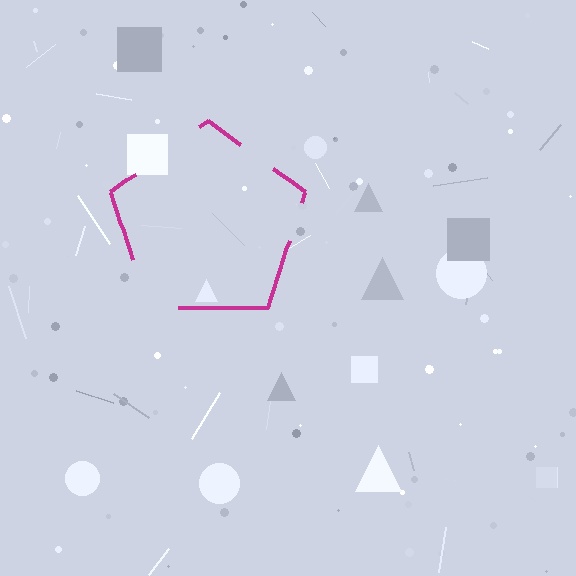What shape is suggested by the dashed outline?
The dashed outline suggests a pentagon.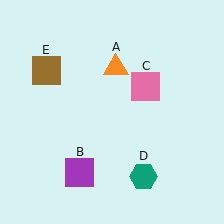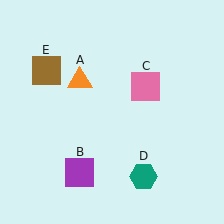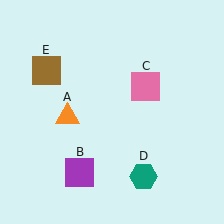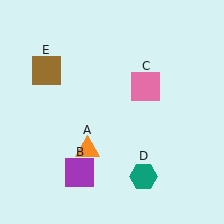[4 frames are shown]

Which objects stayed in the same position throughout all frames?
Purple square (object B) and pink square (object C) and teal hexagon (object D) and brown square (object E) remained stationary.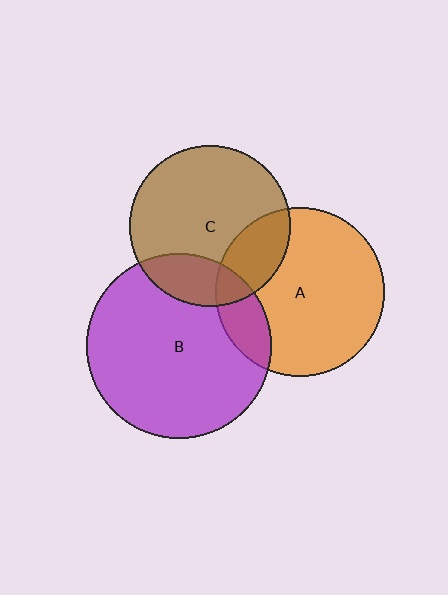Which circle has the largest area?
Circle B (purple).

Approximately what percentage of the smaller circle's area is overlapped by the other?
Approximately 15%.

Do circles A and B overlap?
Yes.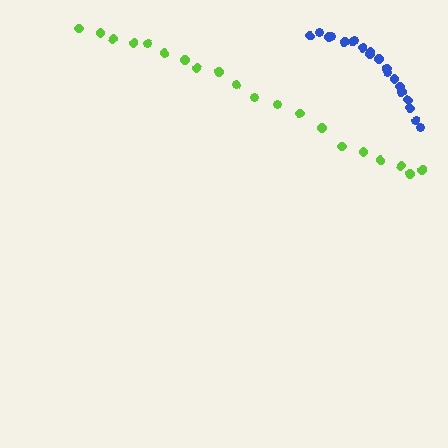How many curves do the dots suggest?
There are 2 distinct paths.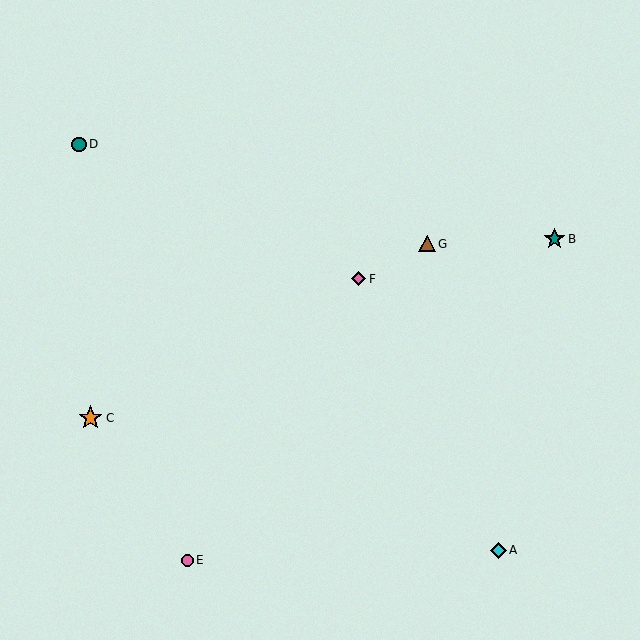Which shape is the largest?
The orange star (labeled C) is the largest.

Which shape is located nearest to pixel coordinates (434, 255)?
The brown triangle (labeled G) at (427, 244) is nearest to that location.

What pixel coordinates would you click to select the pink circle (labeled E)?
Click at (187, 560) to select the pink circle E.